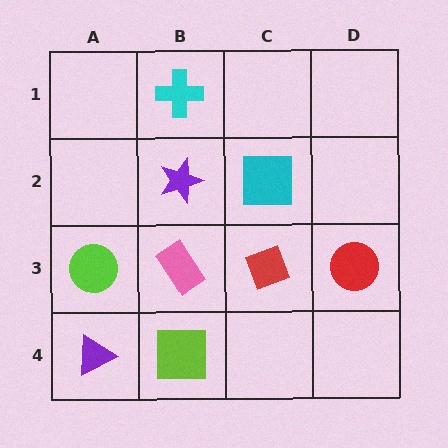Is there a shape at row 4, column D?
No, that cell is empty.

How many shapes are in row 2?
2 shapes.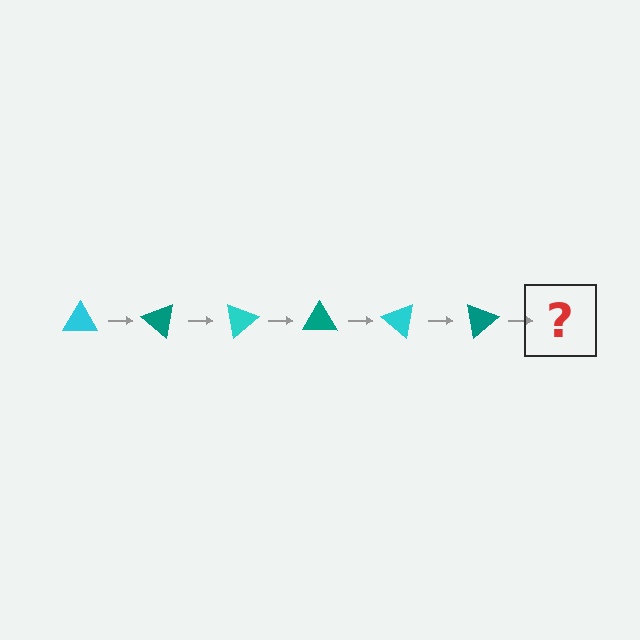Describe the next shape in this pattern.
It should be a cyan triangle, rotated 240 degrees from the start.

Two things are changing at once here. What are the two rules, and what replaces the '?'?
The two rules are that it rotates 40 degrees each step and the color cycles through cyan and teal. The '?' should be a cyan triangle, rotated 240 degrees from the start.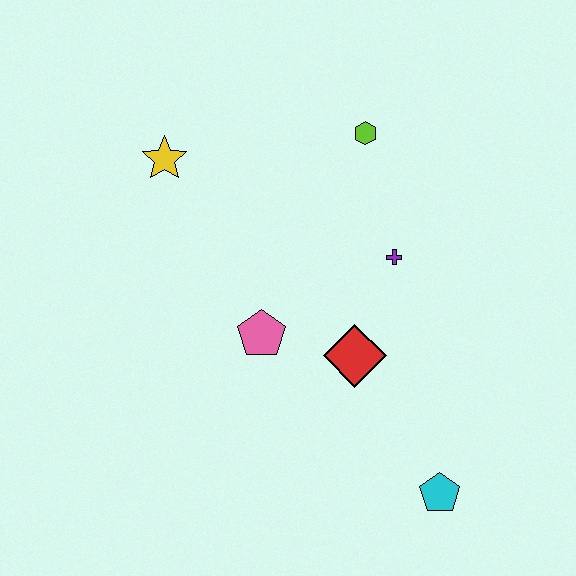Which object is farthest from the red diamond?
The yellow star is farthest from the red diamond.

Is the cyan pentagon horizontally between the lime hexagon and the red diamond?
No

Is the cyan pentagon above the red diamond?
No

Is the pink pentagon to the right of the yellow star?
Yes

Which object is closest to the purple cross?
The red diamond is closest to the purple cross.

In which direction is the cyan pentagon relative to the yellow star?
The cyan pentagon is below the yellow star.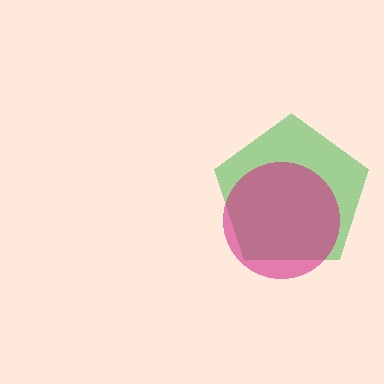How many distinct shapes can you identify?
There are 2 distinct shapes: a green pentagon, a magenta circle.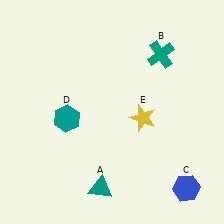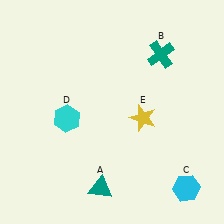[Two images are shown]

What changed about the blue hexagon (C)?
In Image 1, C is blue. In Image 2, it changed to cyan.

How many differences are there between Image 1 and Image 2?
There are 2 differences between the two images.